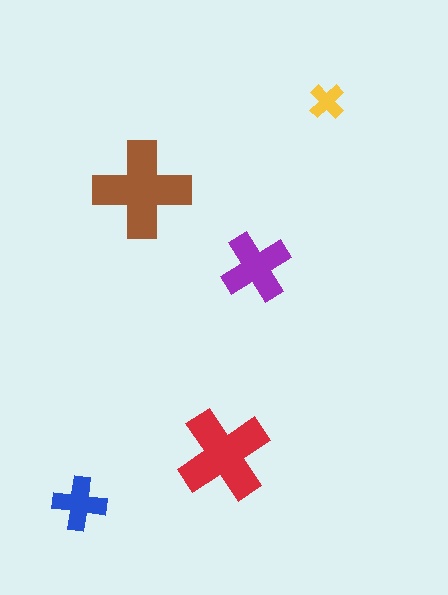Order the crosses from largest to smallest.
the brown one, the red one, the purple one, the blue one, the yellow one.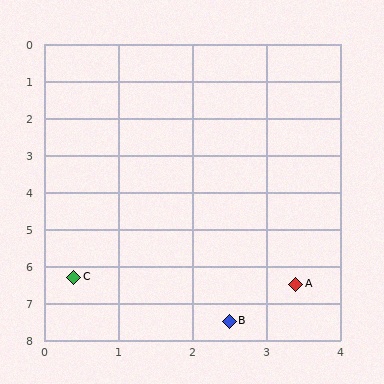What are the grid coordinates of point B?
Point B is at approximately (2.5, 7.5).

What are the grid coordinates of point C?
Point C is at approximately (0.4, 6.3).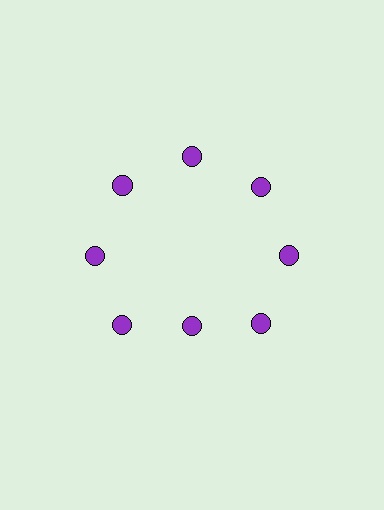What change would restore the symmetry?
The symmetry would be restored by moving it outward, back onto the ring so that all 8 circles sit at equal angles and equal distance from the center.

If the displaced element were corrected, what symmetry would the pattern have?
It would have 8-fold rotational symmetry — the pattern would map onto itself every 45 degrees.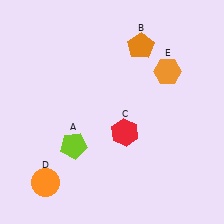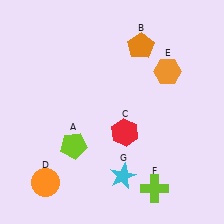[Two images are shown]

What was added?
A lime cross (F), a cyan star (G) were added in Image 2.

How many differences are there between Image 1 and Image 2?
There are 2 differences between the two images.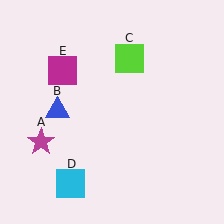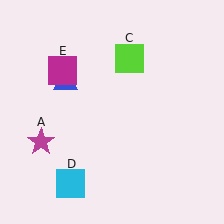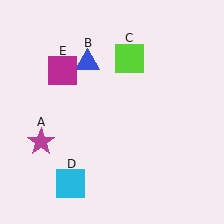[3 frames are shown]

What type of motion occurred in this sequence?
The blue triangle (object B) rotated clockwise around the center of the scene.